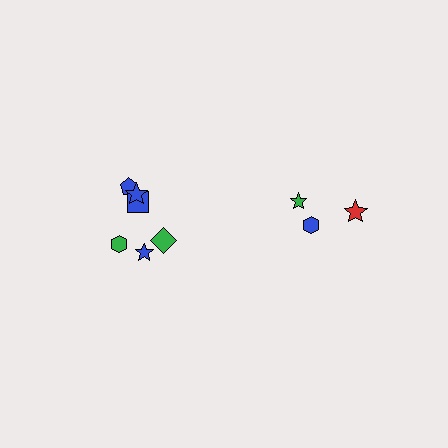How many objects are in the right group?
There are 3 objects.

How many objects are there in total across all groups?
There are 9 objects.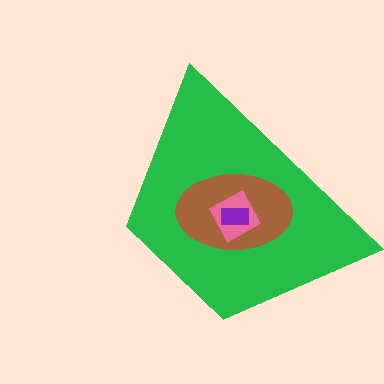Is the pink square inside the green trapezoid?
Yes.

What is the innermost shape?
The purple rectangle.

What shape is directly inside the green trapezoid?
The brown ellipse.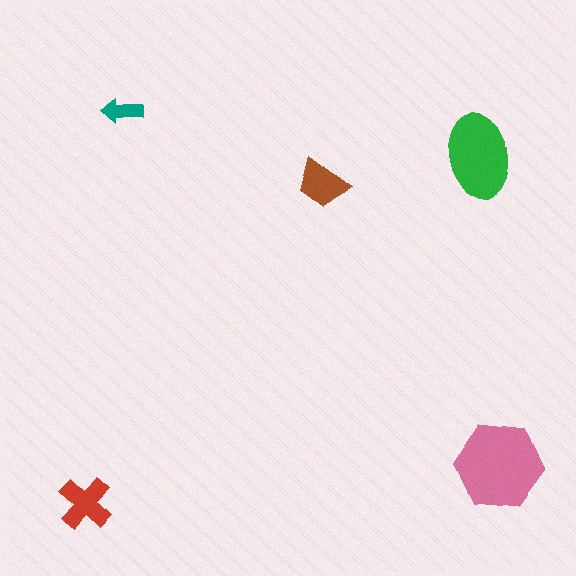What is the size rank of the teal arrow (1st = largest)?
5th.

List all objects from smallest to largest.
The teal arrow, the brown trapezoid, the red cross, the green ellipse, the pink hexagon.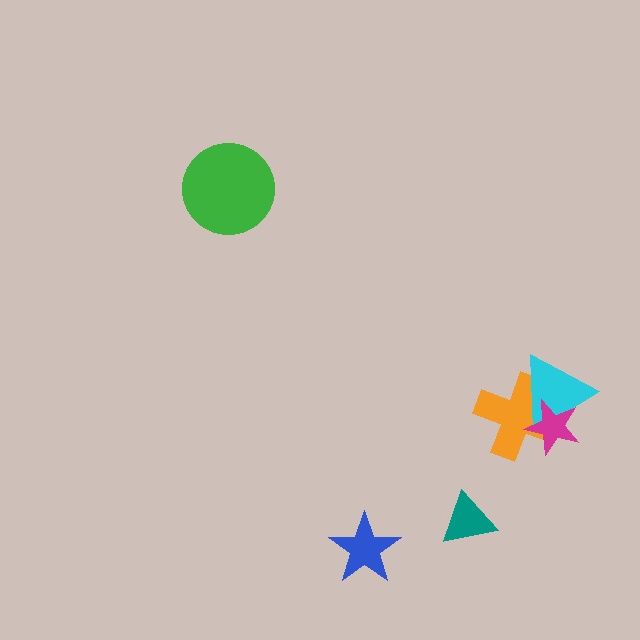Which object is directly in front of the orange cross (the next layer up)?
The cyan triangle is directly in front of the orange cross.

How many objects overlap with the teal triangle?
0 objects overlap with the teal triangle.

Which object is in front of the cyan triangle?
The magenta star is in front of the cyan triangle.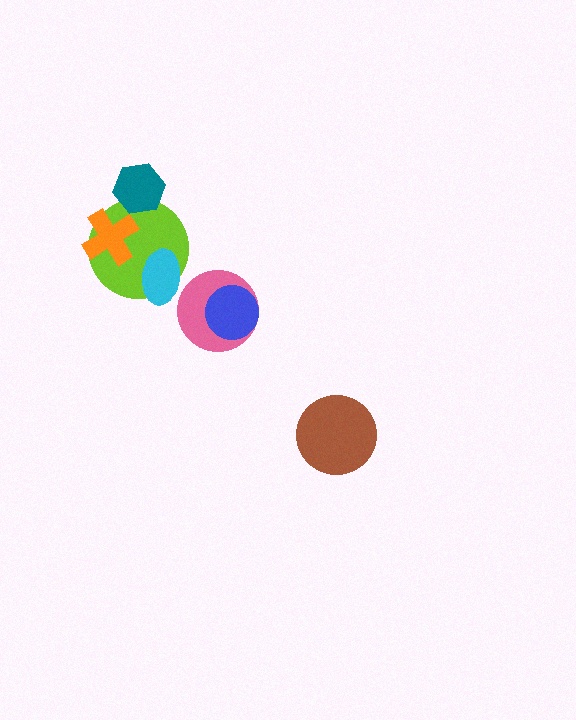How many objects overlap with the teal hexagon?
1 object overlaps with the teal hexagon.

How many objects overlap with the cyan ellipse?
1 object overlaps with the cyan ellipse.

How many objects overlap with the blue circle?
1 object overlaps with the blue circle.